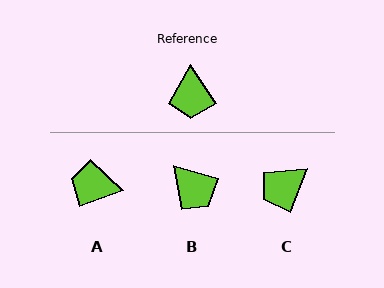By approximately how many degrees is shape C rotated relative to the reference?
Approximately 55 degrees clockwise.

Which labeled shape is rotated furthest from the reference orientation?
A, about 103 degrees away.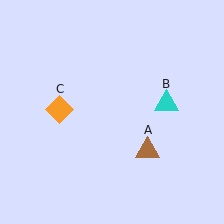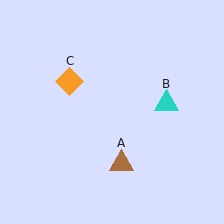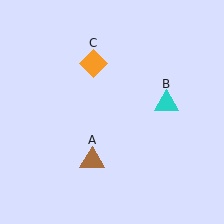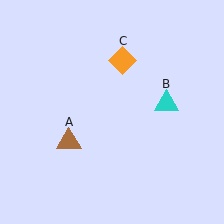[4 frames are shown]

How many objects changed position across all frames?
2 objects changed position: brown triangle (object A), orange diamond (object C).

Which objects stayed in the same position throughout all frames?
Cyan triangle (object B) remained stationary.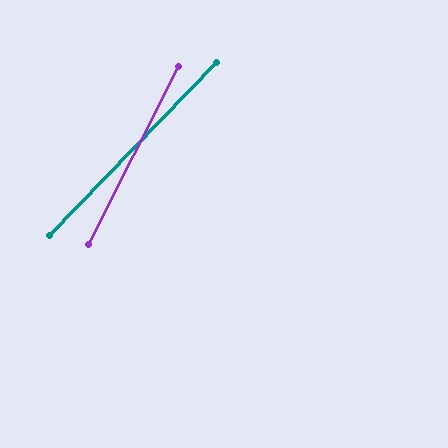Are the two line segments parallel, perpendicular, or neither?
Neither parallel nor perpendicular — they differ by about 17°.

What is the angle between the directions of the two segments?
Approximately 17 degrees.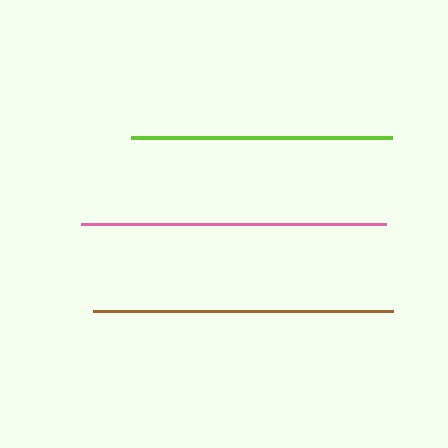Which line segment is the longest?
The pink line is the longest at approximately 305 pixels.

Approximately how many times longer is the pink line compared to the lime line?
The pink line is approximately 1.2 times the length of the lime line.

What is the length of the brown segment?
The brown segment is approximately 300 pixels long.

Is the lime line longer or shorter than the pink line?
The pink line is longer than the lime line.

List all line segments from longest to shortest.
From longest to shortest: pink, brown, lime.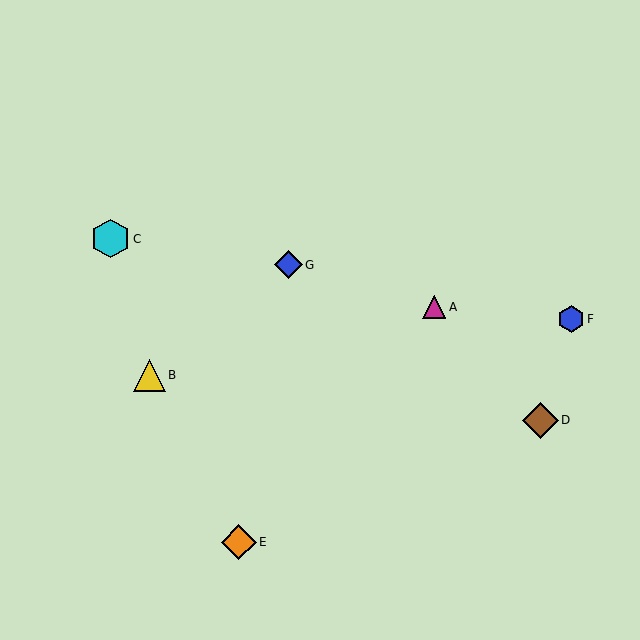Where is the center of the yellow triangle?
The center of the yellow triangle is at (149, 375).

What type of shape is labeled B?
Shape B is a yellow triangle.